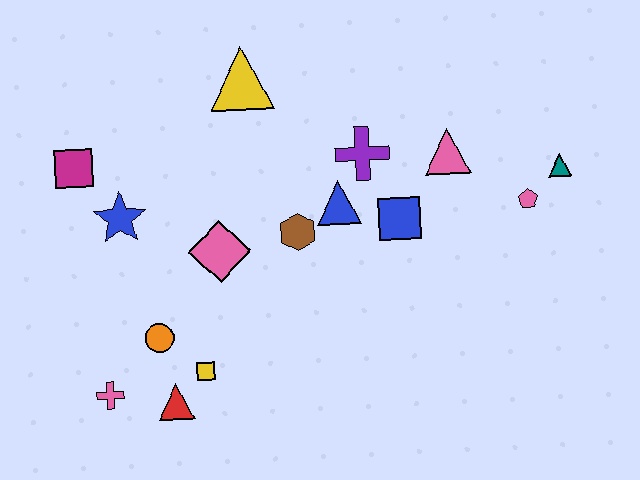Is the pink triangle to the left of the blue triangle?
No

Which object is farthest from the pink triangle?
The pink cross is farthest from the pink triangle.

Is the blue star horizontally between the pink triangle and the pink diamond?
No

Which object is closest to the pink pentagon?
The teal triangle is closest to the pink pentagon.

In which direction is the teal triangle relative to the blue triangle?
The teal triangle is to the right of the blue triangle.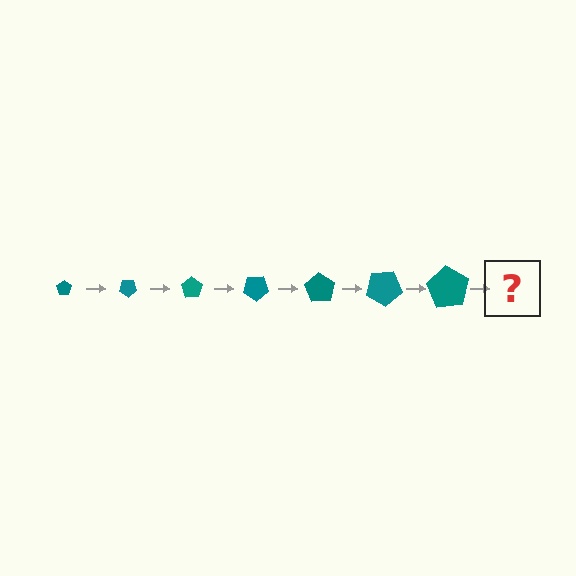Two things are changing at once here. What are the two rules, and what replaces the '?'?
The two rules are that the pentagon grows larger each step and it rotates 35 degrees each step. The '?' should be a pentagon, larger than the previous one and rotated 245 degrees from the start.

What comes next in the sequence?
The next element should be a pentagon, larger than the previous one and rotated 245 degrees from the start.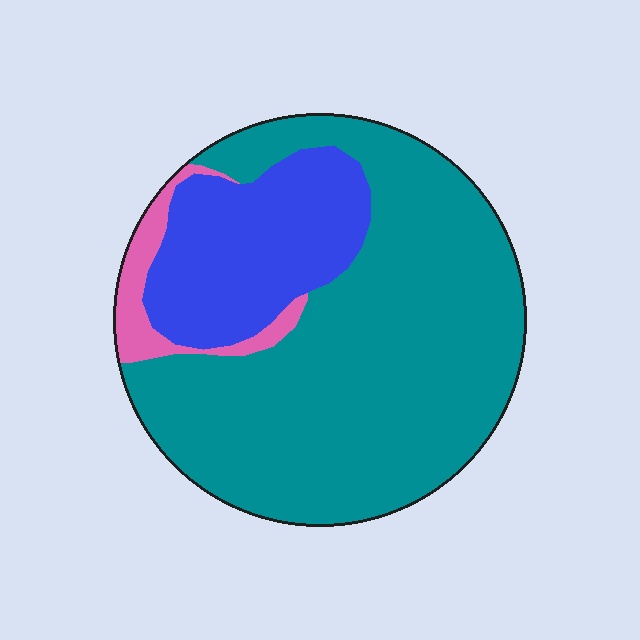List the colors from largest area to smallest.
From largest to smallest: teal, blue, pink.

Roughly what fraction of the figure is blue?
Blue covers 23% of the figure.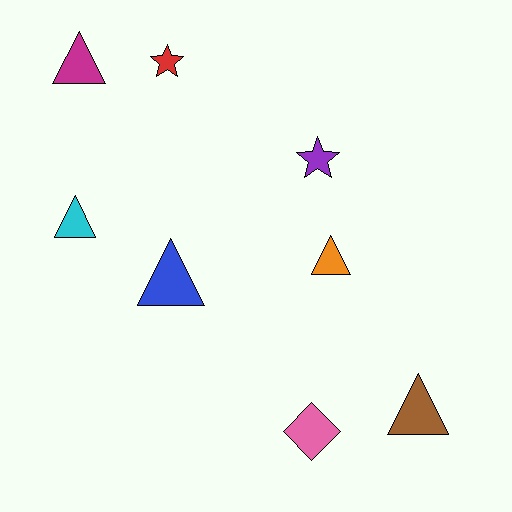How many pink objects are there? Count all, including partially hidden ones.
There is 1 pink object.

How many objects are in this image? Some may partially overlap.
There are 8 objects.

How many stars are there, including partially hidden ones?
There are 2 stars.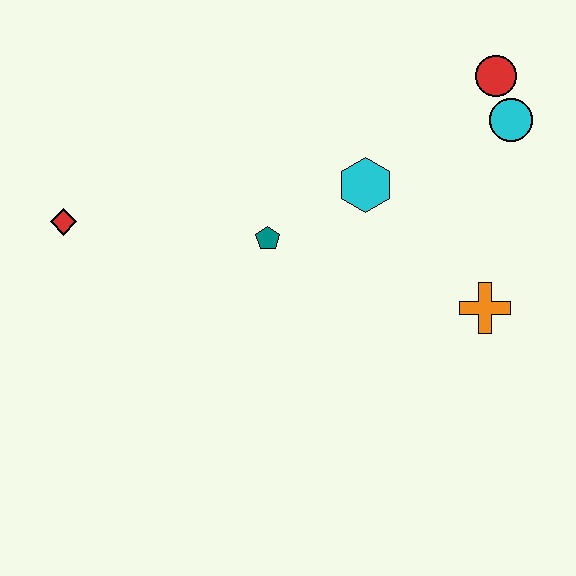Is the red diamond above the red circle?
No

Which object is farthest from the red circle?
The red diamond is farthest from the red circle.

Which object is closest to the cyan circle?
The red circle is closest to the cyan circle.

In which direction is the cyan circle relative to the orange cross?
The cyan circle is above the orange cross.